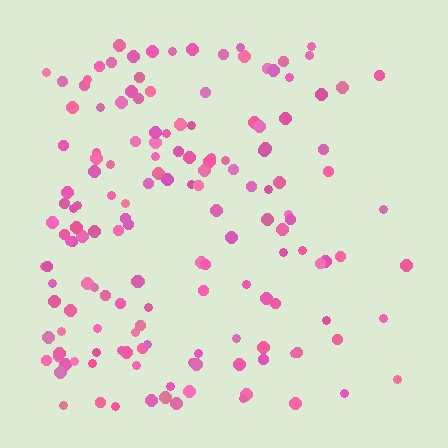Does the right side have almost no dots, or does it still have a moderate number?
Still a moderate number, just noticeably fewer than the left.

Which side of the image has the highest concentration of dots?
The left.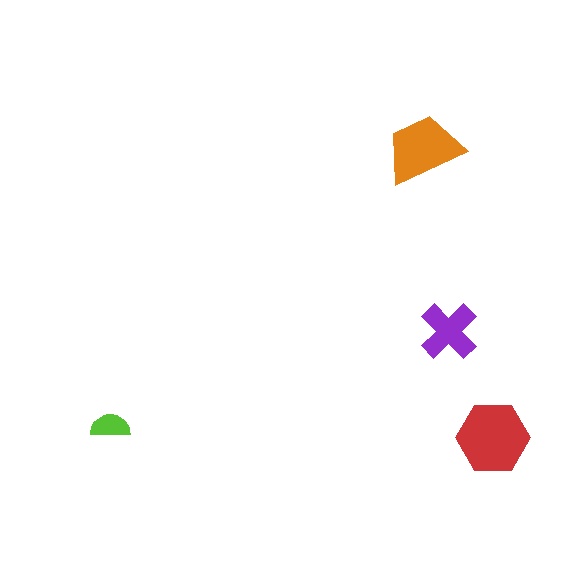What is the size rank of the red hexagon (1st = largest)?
1st.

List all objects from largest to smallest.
The red hexagon, the orange trapezoid, the purple cross, the lime semicircle.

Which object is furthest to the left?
The lime semicircle is leftmost.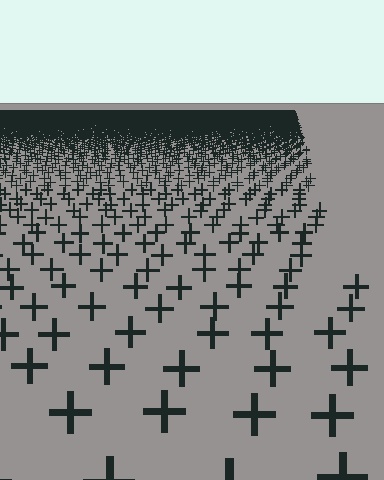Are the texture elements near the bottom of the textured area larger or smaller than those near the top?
Larger. Near the bottom, elements are closer to the viewer and appear at a bigger on-screen size.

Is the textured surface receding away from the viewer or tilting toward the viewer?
The surface is receding away from the viewer. Texture elements get smaller and denser toward the top.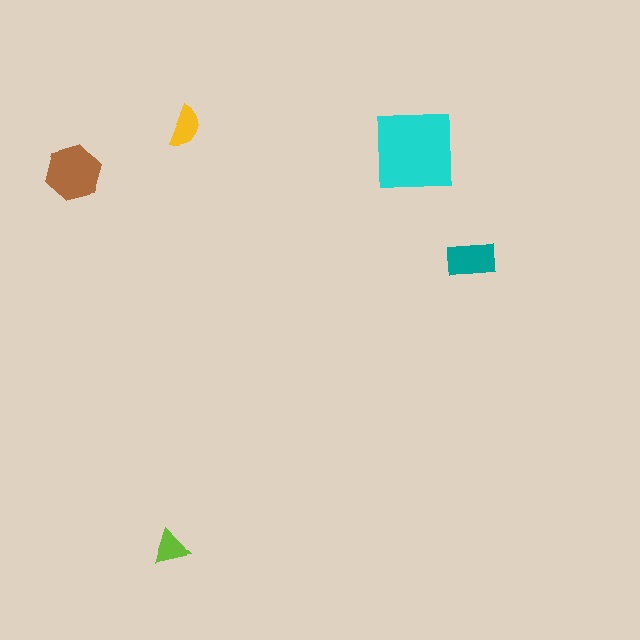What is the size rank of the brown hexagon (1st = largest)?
2nd.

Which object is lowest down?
The lime triangle is bottommost.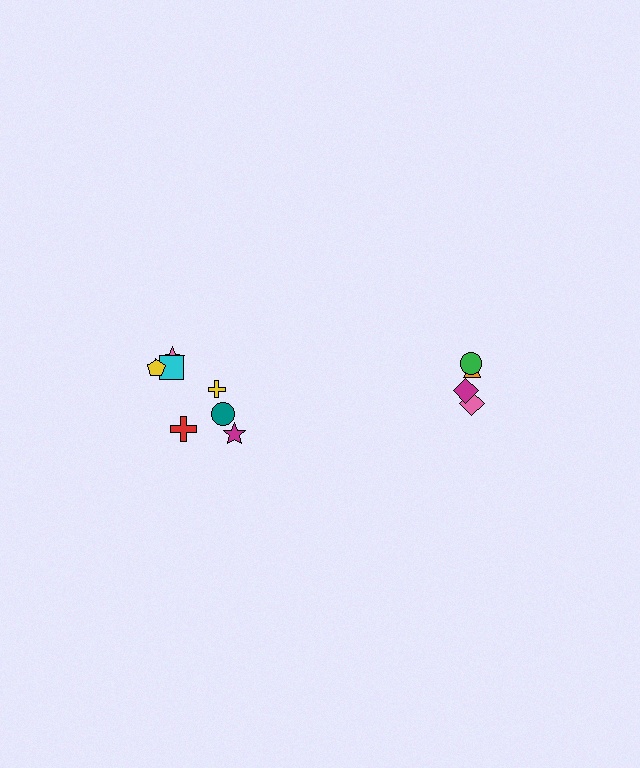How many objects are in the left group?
There are 8 objects.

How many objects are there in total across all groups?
There are 12 objects.